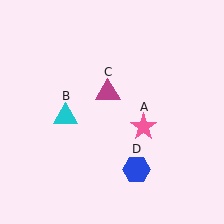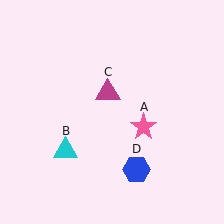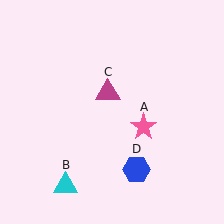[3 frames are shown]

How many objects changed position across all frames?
1 object changed position: cyan triangle (object B).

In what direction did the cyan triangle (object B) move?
The cyan triangle (object B) moved down.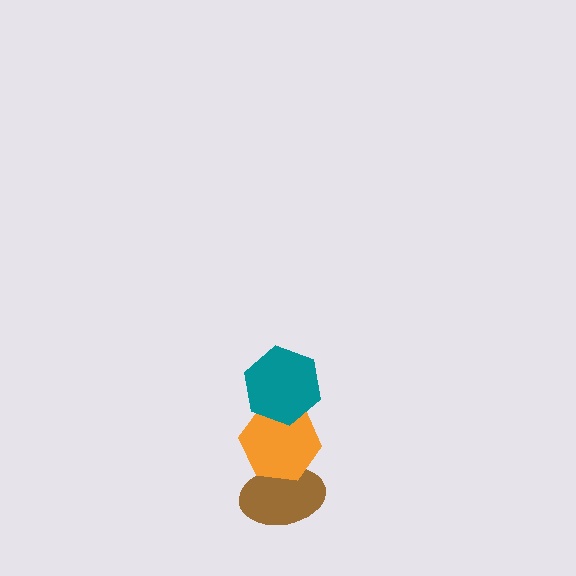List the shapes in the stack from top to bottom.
From top to bottom: the teal hexagon, the orange hexagon, the brown ellipse.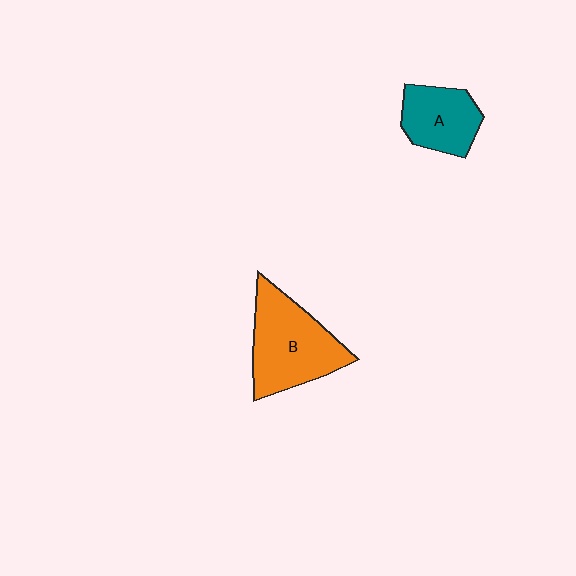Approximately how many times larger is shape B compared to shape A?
Approximately 1.6 times.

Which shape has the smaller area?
Shape A (teal).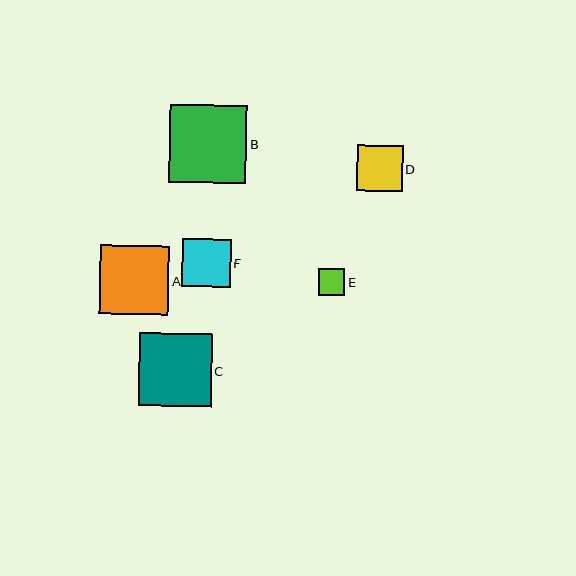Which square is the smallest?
Square E is the smallest with a size of approximately 27 pixels.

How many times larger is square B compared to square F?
Square B is approximately 1.6 times the size of square F.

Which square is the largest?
Square B is the largest with a size of approximately 77 pixels.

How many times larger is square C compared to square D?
Square C is approximately 1.6 times the size of square D.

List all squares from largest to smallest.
From largest to smallest: B, C, A, F, D, E.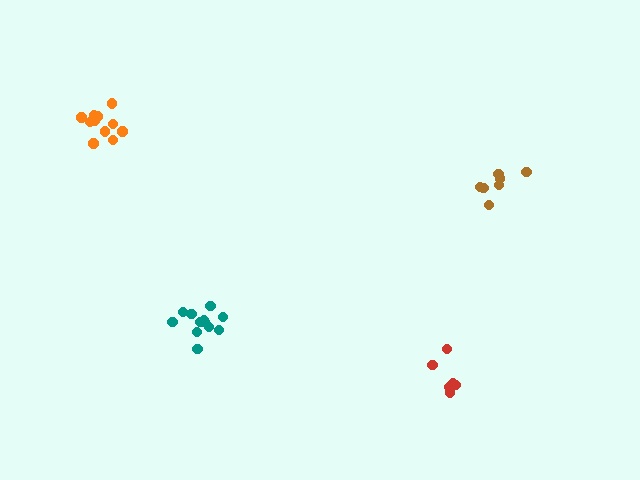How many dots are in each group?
Group 1: 12 dots, Group 2: 6 dots, Group 3: 12 dots, Group 4: 7 dots (37 total).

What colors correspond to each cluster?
The clusters are colored: orange, red, teal, brown.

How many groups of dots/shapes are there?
There are 4 groups.